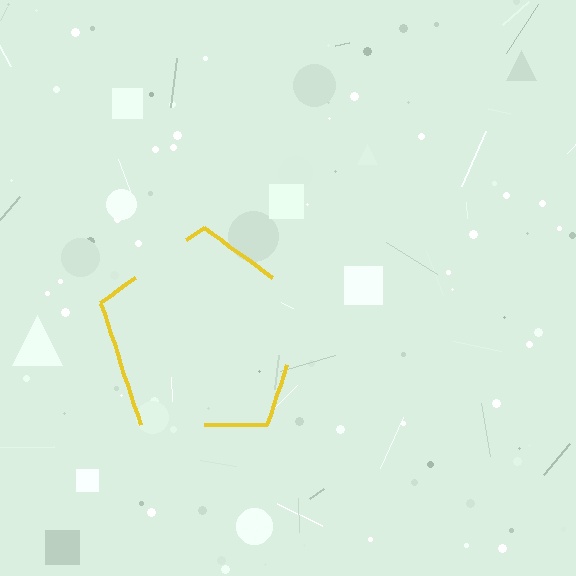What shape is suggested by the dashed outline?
The dashed outline suggests a pentagon.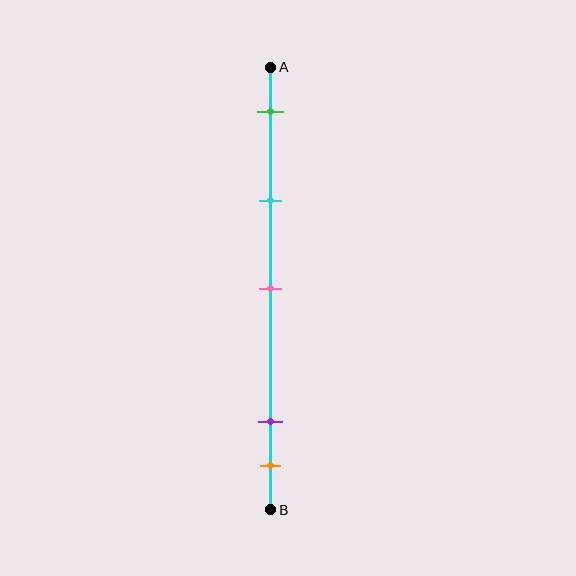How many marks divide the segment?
There are 5 marks dividing the segment.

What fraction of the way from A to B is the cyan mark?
The cyan mark is approximately 30% (0.3) of the way from A to B.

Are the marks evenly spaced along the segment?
No, the marks are not evenly spaced.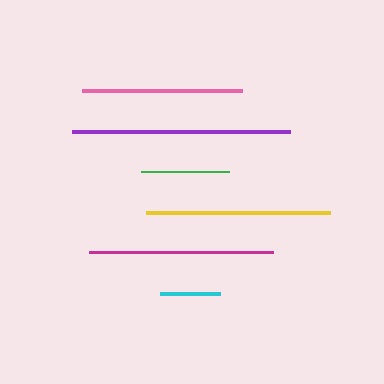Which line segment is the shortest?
The cyan line is the shortest at approximately 60 pixels.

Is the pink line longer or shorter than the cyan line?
The pink line is longer than the cyan line.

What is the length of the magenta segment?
The magenta segment is approximately 184 pixels long.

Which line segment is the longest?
The purple line is the longest at approximately 219 pixels.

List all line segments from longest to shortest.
From longest to shortest: purple, yellow, magenta, pink, green, cyan.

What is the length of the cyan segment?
The cyan segment is approximately 60 pixels long.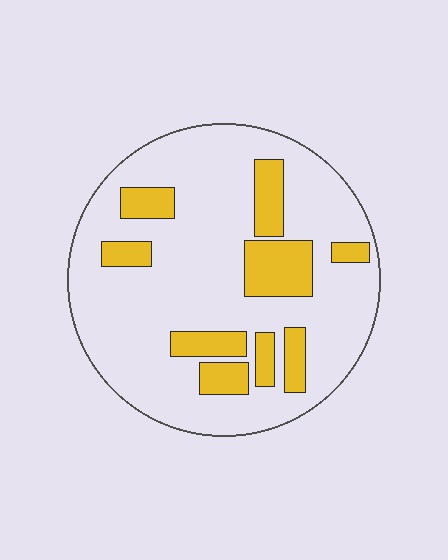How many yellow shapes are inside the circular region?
9.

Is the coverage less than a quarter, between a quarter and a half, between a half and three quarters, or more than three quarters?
Less than a quarter.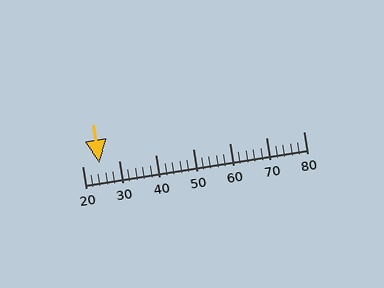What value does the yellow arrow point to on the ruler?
The yellow arrow points to approximately 25.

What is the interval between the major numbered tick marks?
The major tick marks are spaced 10 units apart.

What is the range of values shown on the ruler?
The ruler shows values from 20 to 80.